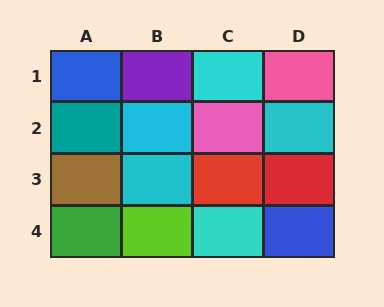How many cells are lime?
1 cell is lime.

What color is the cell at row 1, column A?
Blue.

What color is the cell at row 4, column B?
Lime.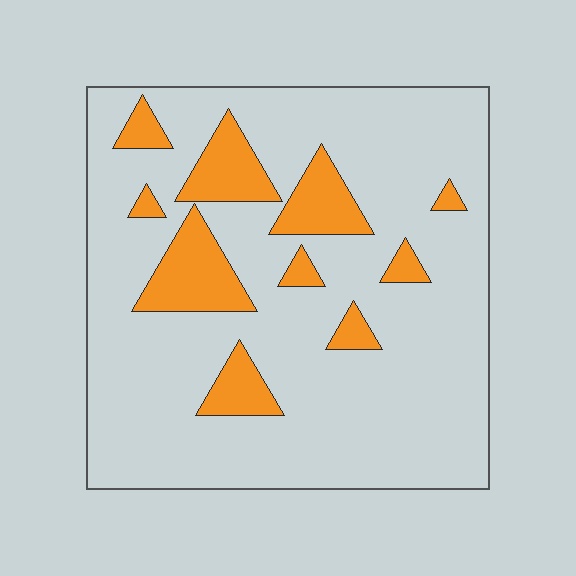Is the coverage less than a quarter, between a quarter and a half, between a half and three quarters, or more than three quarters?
Less than a quarter.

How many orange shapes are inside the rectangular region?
10.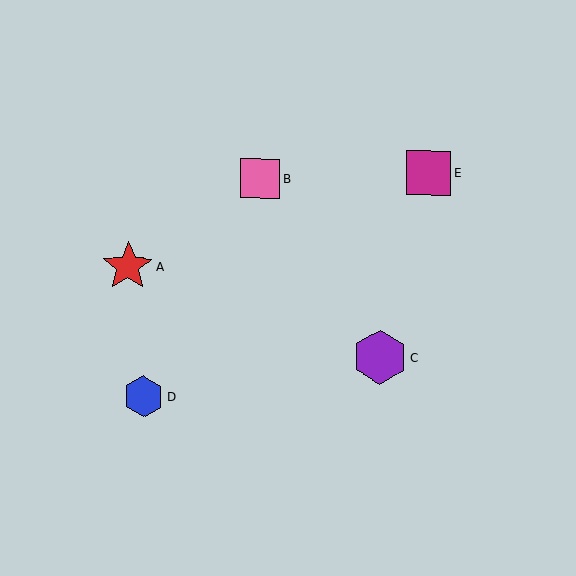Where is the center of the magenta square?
The center of the magenta square is at (429, 173).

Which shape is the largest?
The purple hexagon (labeled C) is the largest.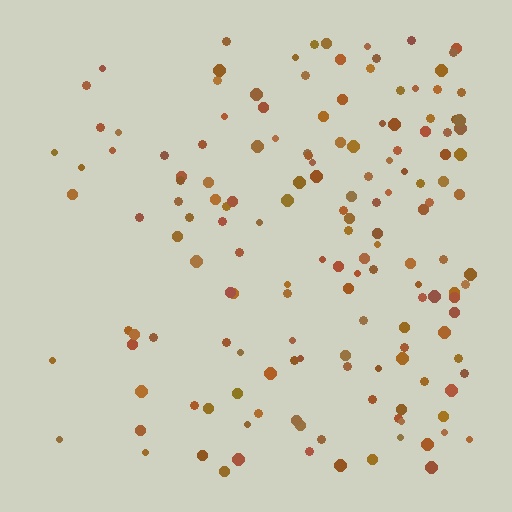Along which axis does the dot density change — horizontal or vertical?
Horizontal.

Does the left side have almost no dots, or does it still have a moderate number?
Still a moderate number, just noticeably fewer than the right.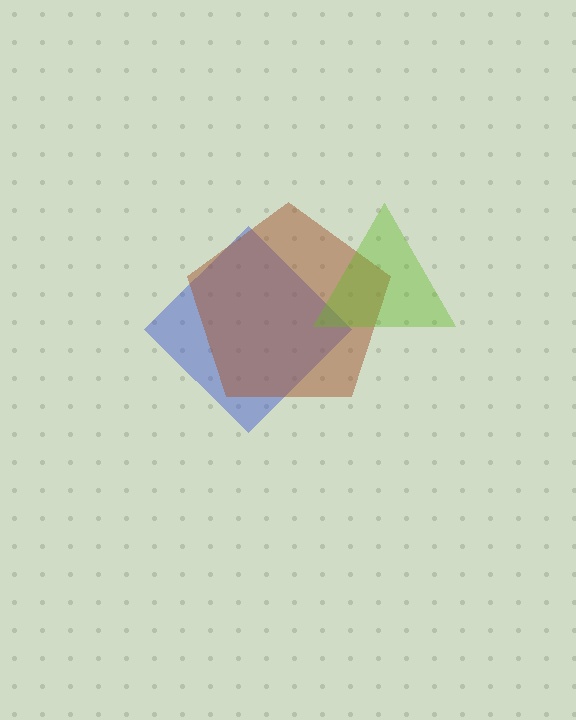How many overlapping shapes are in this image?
There are 3 overlapping shapes in the image.